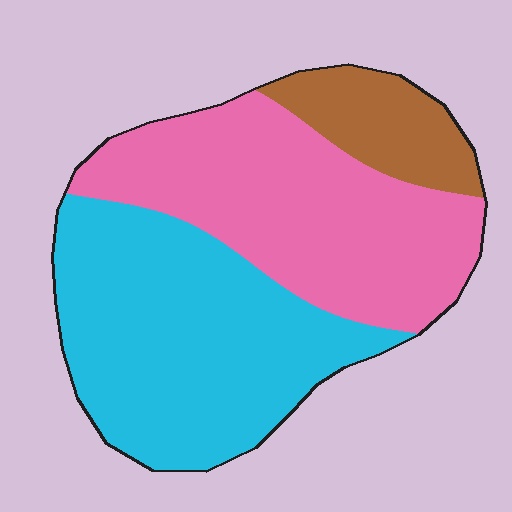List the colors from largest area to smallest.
From largest to smallest: cyan, pink, brown.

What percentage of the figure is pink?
Pink takes up about two fifths (2/5) of the figure.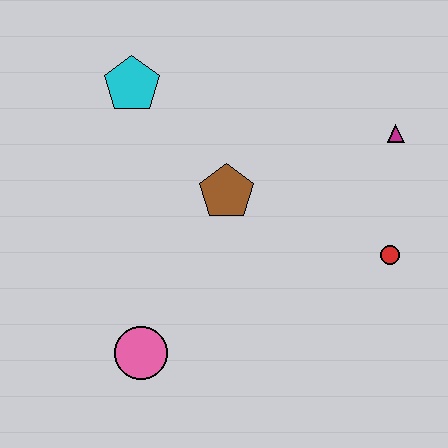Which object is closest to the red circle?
The magenta triangle is closest to the red circle.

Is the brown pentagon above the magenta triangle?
No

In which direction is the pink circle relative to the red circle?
The pink circle is to the left of the red circle.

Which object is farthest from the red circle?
The cyan pentagon is farthest from the red circle.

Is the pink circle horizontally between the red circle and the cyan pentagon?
Yes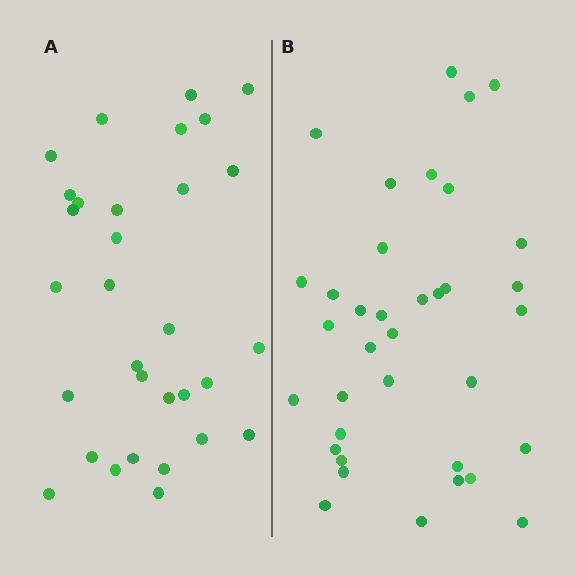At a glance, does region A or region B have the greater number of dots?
Region B (the right region) has more dots.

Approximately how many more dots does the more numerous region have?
Region B has about 5 more dots than region A.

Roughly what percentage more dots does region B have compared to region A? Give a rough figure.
About 15% more.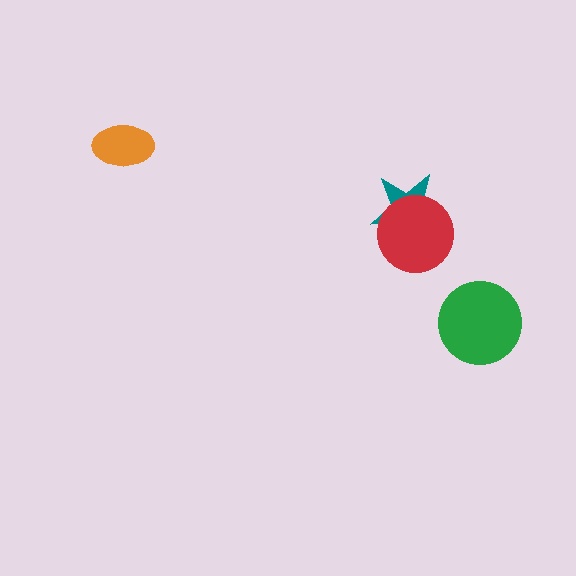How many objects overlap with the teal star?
1 object overlaps with the teal star.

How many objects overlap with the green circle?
0 objects overlap with the green circle.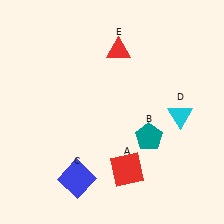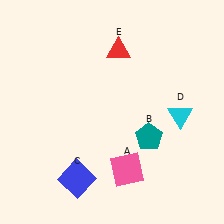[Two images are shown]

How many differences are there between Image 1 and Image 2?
There is 1 difference between the two images.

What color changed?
The square (A) changed from red in Image 1 to pink in Image 2.